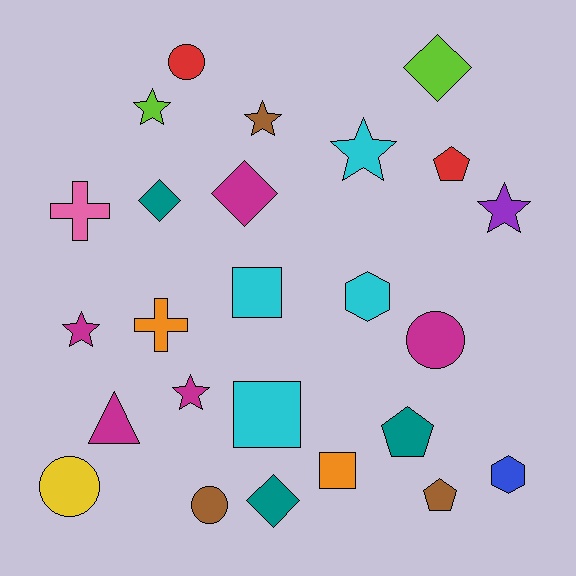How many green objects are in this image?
There are no green objects.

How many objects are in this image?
There are 25 objects.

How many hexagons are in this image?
There are 2 hexagons.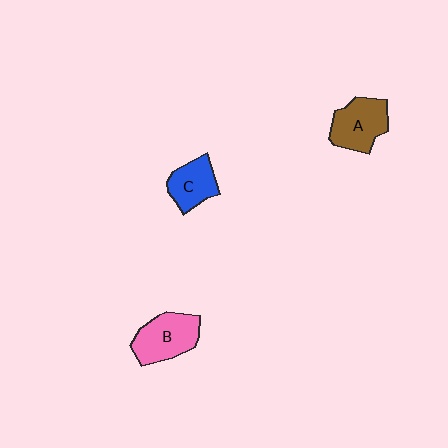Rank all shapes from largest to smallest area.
From largest to smallest: B (pink), A (brown), C (blue).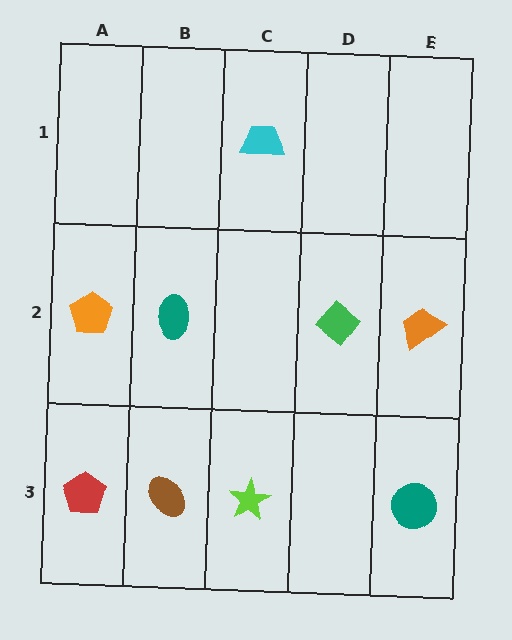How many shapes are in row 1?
1 shape.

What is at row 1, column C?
A cyan trapezoid.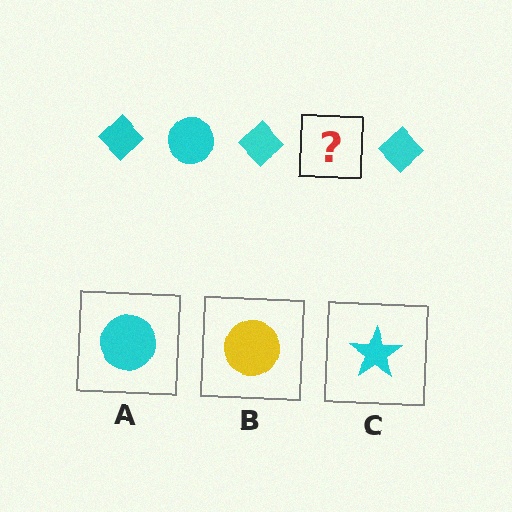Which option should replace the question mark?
Option A.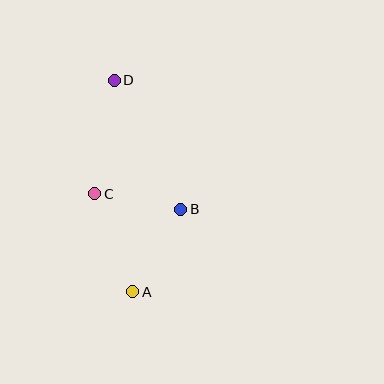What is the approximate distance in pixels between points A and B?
The distance between A and B is approximately 95 pixels.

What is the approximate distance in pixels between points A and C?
The distance between A and C is approximately 105 pixels.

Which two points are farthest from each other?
Points A and D are farthest from each other.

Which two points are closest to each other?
Points B and C are closest to each other.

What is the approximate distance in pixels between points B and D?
The distance between B and D is approximately 145 pixels.